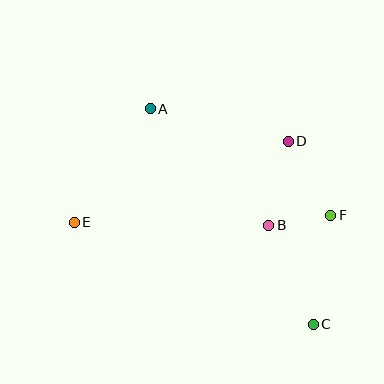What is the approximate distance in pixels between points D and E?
The distance between D and E is approximately 229 pixels.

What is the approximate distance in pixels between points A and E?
The distance between A and E is approximately 137 pixels.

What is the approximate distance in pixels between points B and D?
The distance between B and D is approximately 87 pixels.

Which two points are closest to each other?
Points B and F are closest to each other.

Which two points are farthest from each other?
Points A and C are farthest from each other.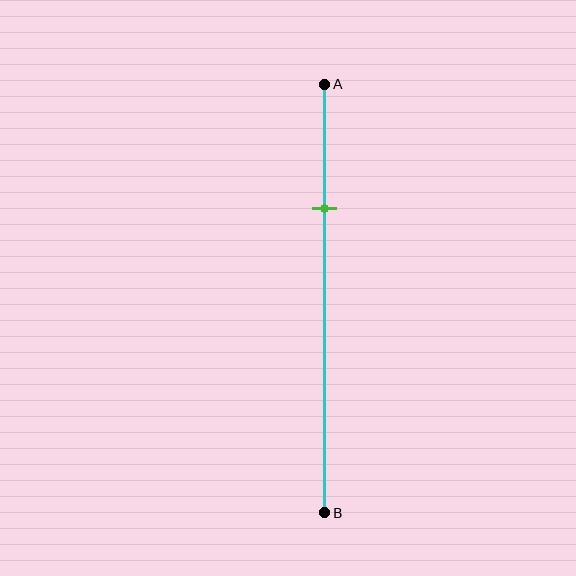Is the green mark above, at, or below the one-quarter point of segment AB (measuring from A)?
The green mark is below the one-quarter point of segment AB.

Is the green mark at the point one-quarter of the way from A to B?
No, the mark is at about 30% from A, not at the 25% one-quarter point.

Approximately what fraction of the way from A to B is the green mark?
The green mark is approximately 30% of the way from A to B.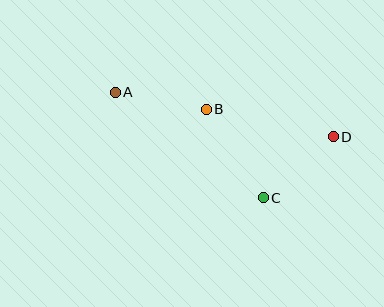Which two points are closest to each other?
Points A and B are closest to each other.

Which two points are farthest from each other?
Points A and D are farthest from each other.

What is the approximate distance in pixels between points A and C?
The distance between A and C is approximately 182 pixels.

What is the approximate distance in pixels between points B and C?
The distance between B and C is approximately 105 pixels.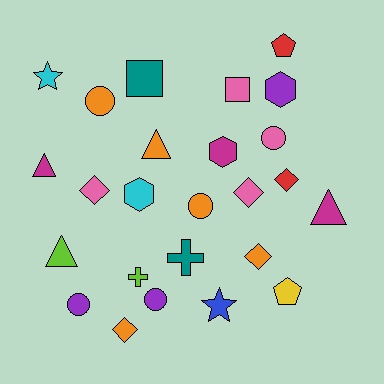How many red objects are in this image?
There are 2 red objects.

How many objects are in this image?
There are 25 objects.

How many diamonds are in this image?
There are 5 diamonds.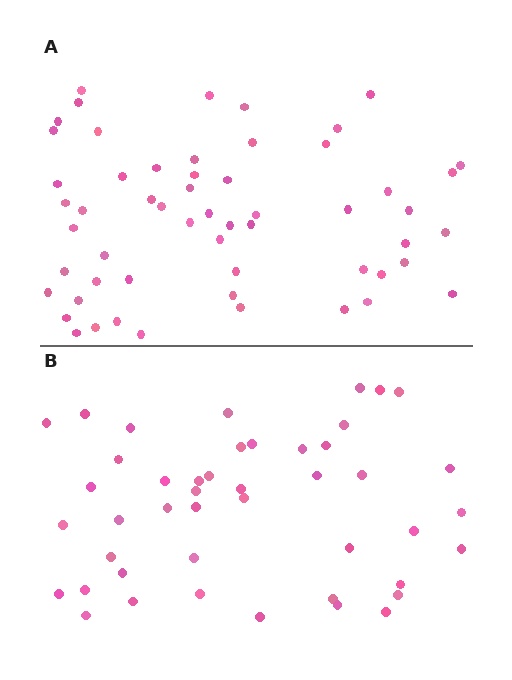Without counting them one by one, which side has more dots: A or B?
Region A (the top region) has more dots.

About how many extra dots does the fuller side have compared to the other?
Region A has roughly 12 or so more dots than region B.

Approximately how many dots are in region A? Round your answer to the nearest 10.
About 60 dots. (The exact count is 56, which rounds to 60.)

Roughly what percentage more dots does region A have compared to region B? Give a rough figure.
About 25% more.